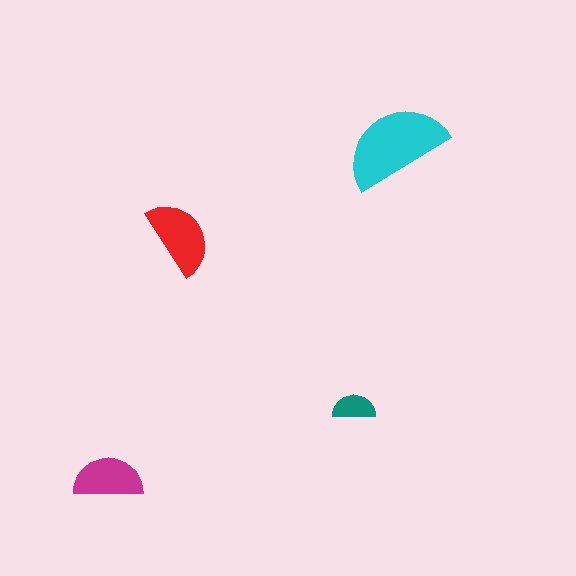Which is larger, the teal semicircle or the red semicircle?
The red one.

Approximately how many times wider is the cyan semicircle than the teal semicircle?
About 2.5 times wider.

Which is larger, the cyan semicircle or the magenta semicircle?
The cyan one.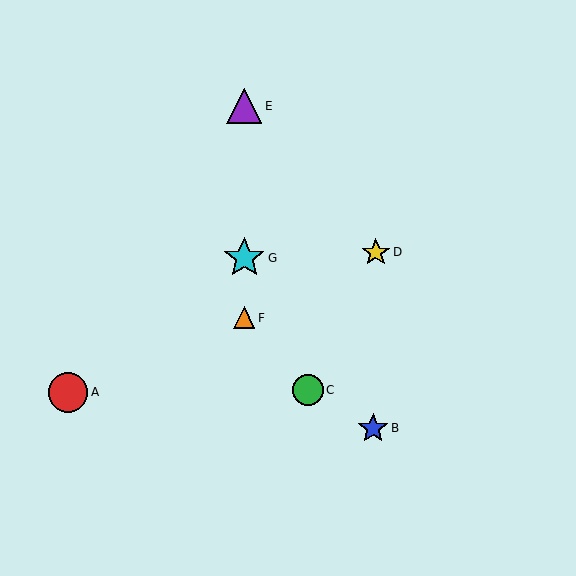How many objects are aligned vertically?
3 objects (E, F, G) are aligned vertically.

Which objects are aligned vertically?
Objects E, F, G are aligned vertically.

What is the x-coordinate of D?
Object D is at x≈376.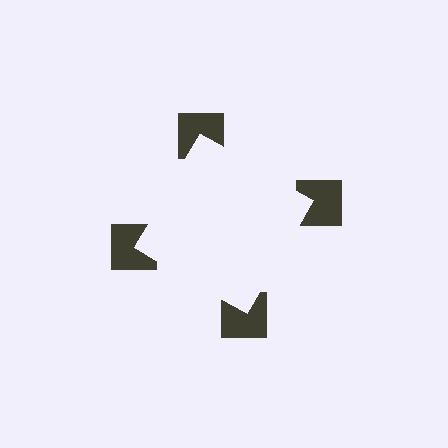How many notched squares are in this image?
There are 4 — one at each vertex of the illusory square.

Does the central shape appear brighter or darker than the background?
It typically appears slightly brighter than the background, even though no actual brightness change is drawn.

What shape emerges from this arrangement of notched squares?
An illusory square — its edges are inferred from the aligned wedge cuts in the notched squares, not physically drawn.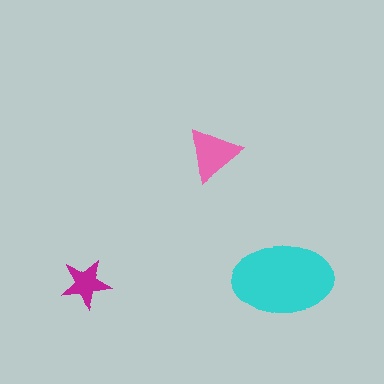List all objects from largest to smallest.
The cyan ellipse, the pink triangle, the magenta star.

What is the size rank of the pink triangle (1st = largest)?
2nd.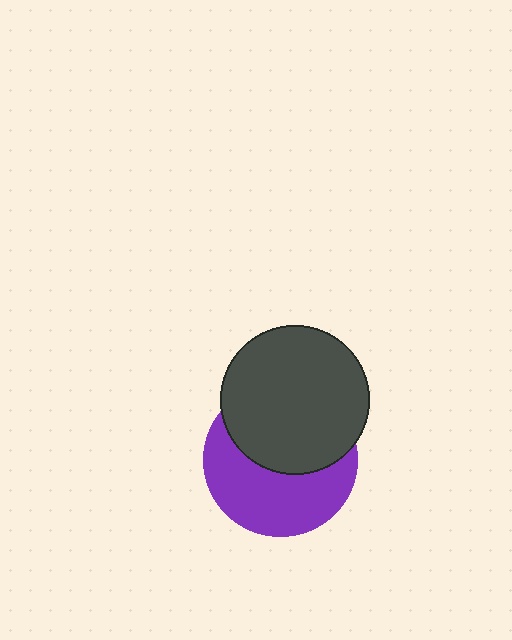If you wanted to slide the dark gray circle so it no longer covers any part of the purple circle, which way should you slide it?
Slide it up — that is the most direct way to separate the two shapes.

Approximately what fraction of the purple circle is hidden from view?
Roughly 48% of the purple circle is hidden behind the dark gray circle.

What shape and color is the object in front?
The object in front is a dark gray circle.